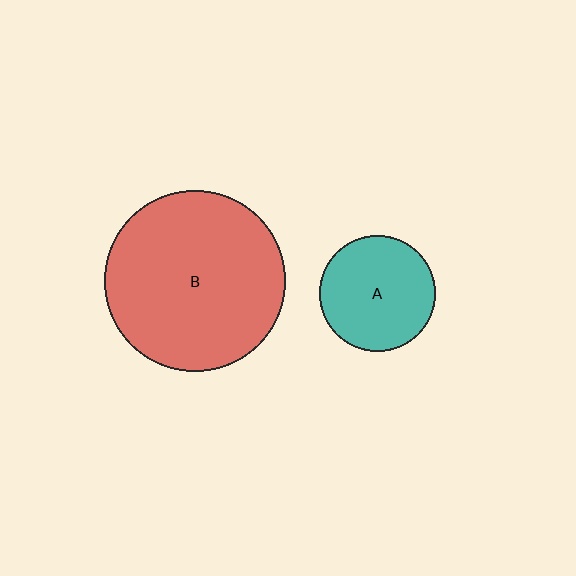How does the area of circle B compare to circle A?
Approximately 2.4 times.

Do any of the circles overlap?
No, none of the circles overlap.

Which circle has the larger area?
Circle B (red).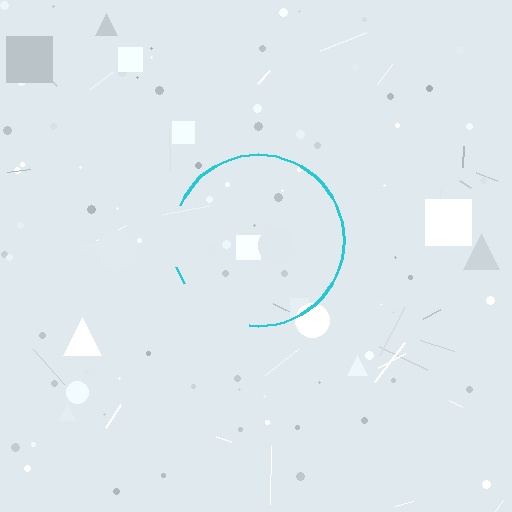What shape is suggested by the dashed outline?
The dashed outline suggests a circle.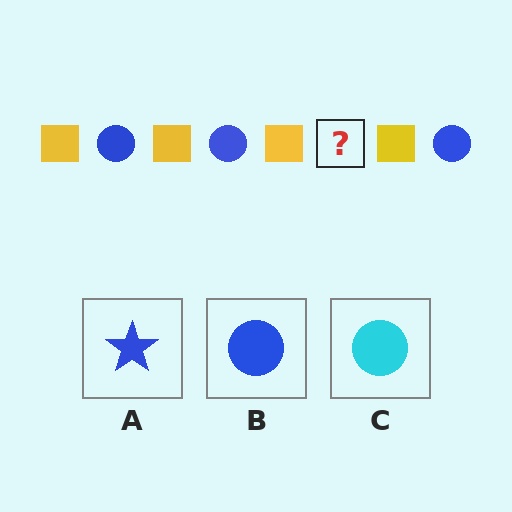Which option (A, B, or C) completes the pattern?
B.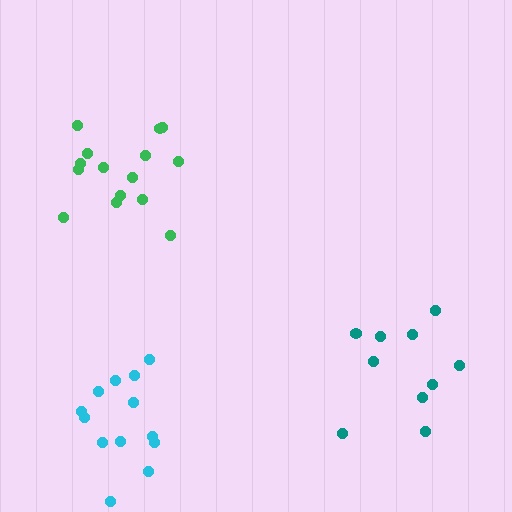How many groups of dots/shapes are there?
There are 3 groups.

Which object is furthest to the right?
The teal cluster is rightmost.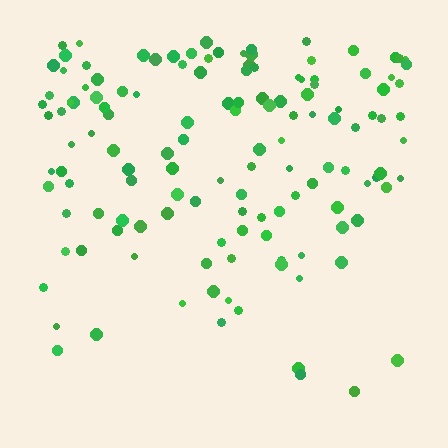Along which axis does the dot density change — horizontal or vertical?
Vertical.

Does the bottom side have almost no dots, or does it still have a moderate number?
Still a moderate number, just noticeably fewer than the top.